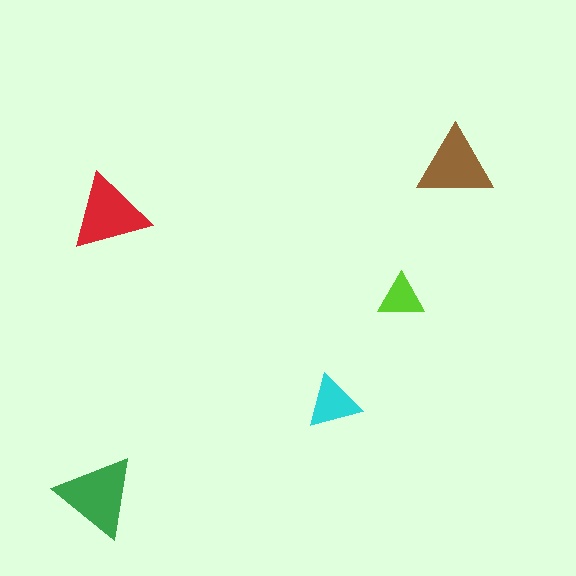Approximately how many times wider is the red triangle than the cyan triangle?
About 1.5 times wider.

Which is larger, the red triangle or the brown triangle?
The red one.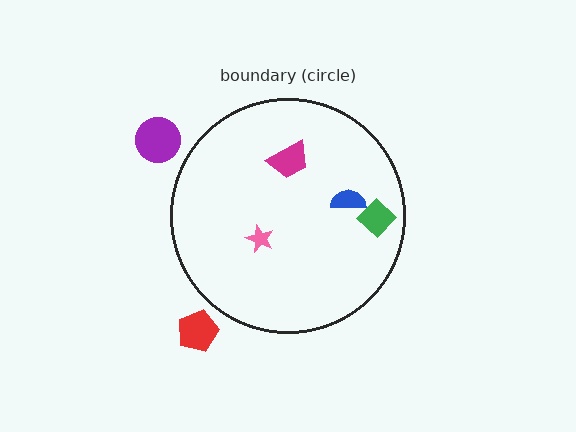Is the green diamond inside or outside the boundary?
Inside.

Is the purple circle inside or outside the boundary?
Outside.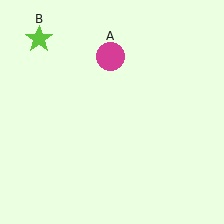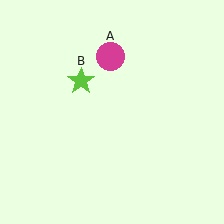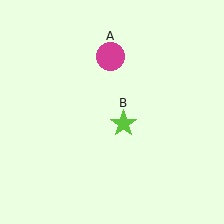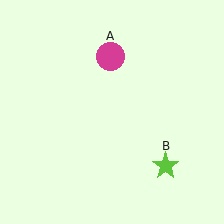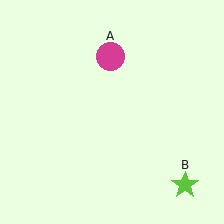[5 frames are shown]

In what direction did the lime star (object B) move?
The lime star (object B) moved down and to the right.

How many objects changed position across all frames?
1 object changed position: lime star (object B).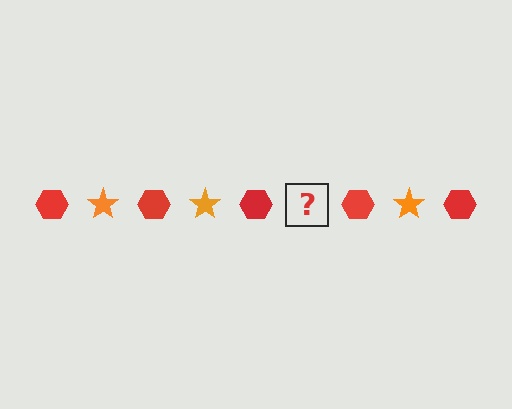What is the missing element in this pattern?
The missing element is an orange star.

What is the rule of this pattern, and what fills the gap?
The rule is that the pattern alternates between red hexagon and orange star. The gap should be filled with an orange star.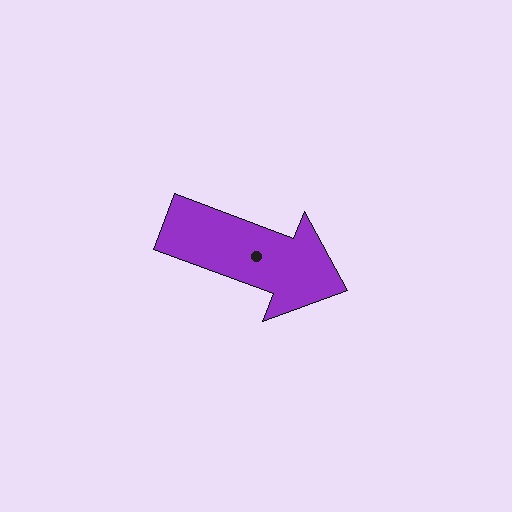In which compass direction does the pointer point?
East.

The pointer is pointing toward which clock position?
Roughly 4 o'clock.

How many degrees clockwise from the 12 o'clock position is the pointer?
Approximately 111 degrees.